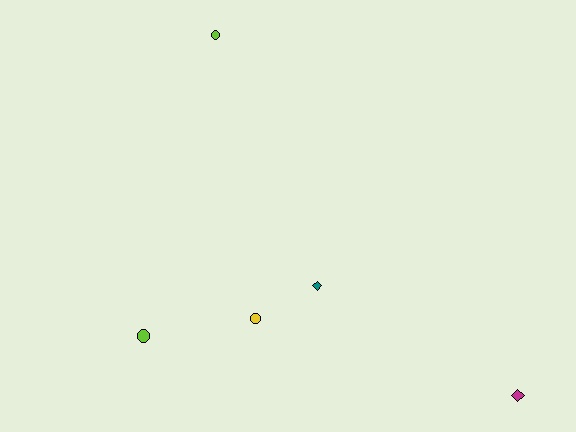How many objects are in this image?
There are 5 objects.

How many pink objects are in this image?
There are no pink objects.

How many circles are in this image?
There are 3 circles.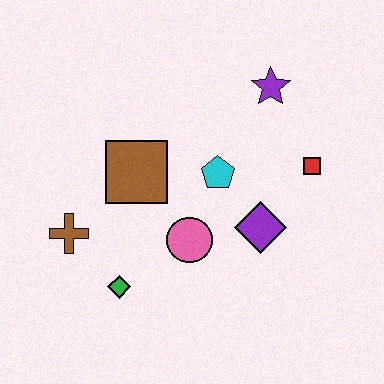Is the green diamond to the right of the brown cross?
Yes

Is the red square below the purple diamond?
No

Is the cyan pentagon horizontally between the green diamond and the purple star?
Yes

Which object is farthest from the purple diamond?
The brown cross is farthest from the purple diamond.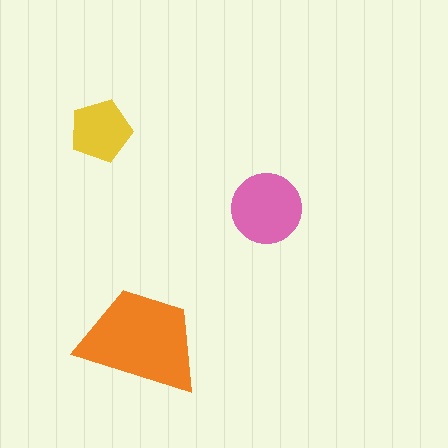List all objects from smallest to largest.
The yellow pentagon, the pink circle, the orange trapezoid.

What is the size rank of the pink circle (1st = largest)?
2nd.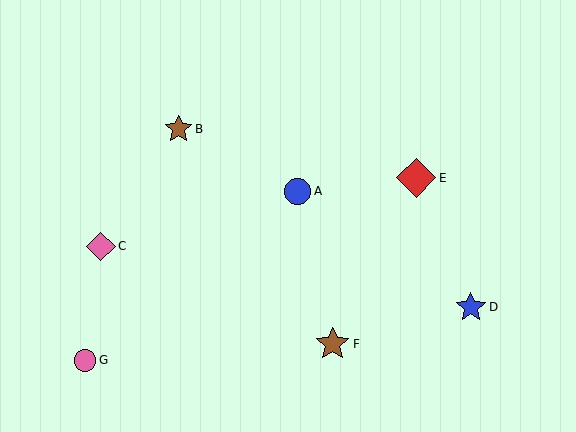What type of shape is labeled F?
Shape F is a brown star.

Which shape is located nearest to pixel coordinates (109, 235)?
The pink diamond (labeled C) at (101, 246) is nearest to that location.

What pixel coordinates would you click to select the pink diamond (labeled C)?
Click at (101, 246) to select the pink diamond C.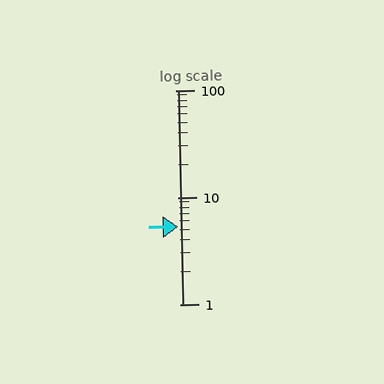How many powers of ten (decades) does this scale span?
The scale spans 2 decades, from 1 to 100.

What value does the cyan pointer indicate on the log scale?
The pointer indicates approximately 5.3.